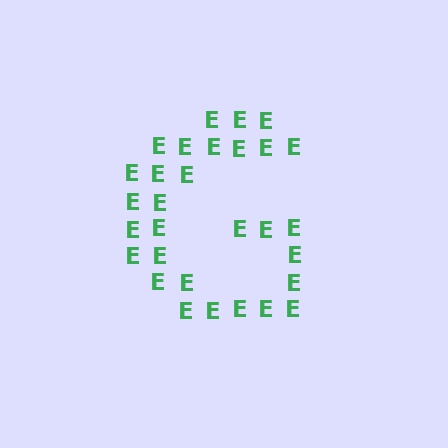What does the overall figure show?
The overall figure shows the letter G.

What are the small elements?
The small elements are letter E's.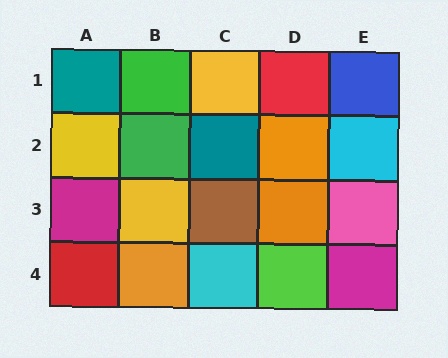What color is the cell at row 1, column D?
Red.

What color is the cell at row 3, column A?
Magenta.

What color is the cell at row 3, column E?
Pink.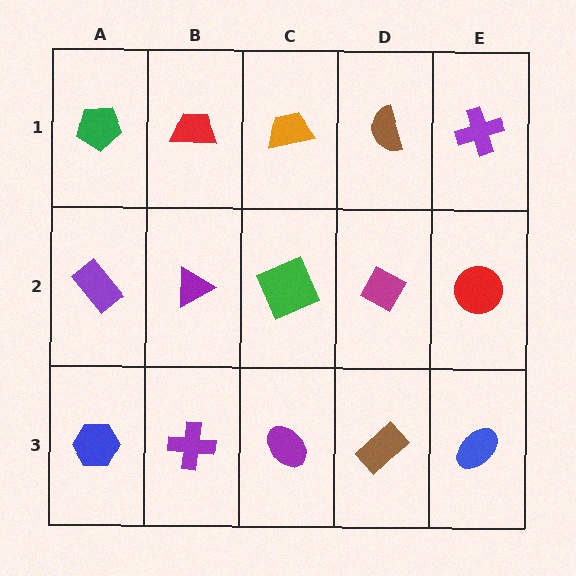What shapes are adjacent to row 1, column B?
A purple triangle (row 2, column B), a green pentagon (row 1, column A), an orange trapezoid (row 1, column C).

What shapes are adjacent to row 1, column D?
A magenta diamond (row 2, column D), an orange trapezoid (row 1, column C), a purple cross (row 1, column E).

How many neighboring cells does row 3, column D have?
3.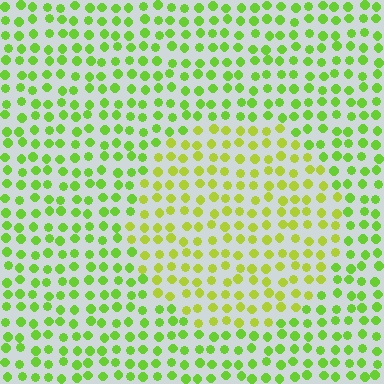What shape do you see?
I see a circle.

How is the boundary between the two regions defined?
The boundary is defined purely by a slight shift in hue (about 27 degrees). Spacing, size, and orientation are identical on both sides.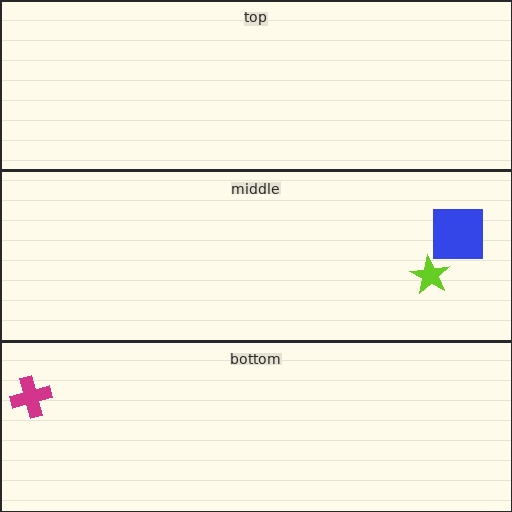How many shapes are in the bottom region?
1.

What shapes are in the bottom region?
The magenta cross.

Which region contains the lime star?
The middle region.